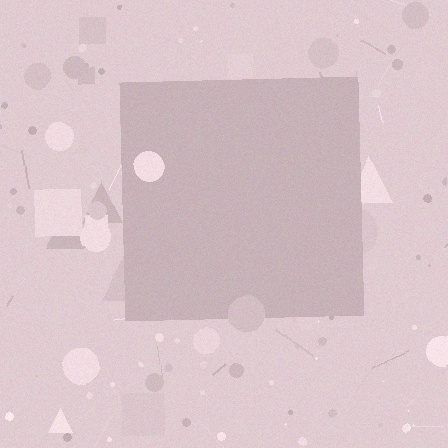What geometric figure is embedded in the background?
A square is embedded in the background.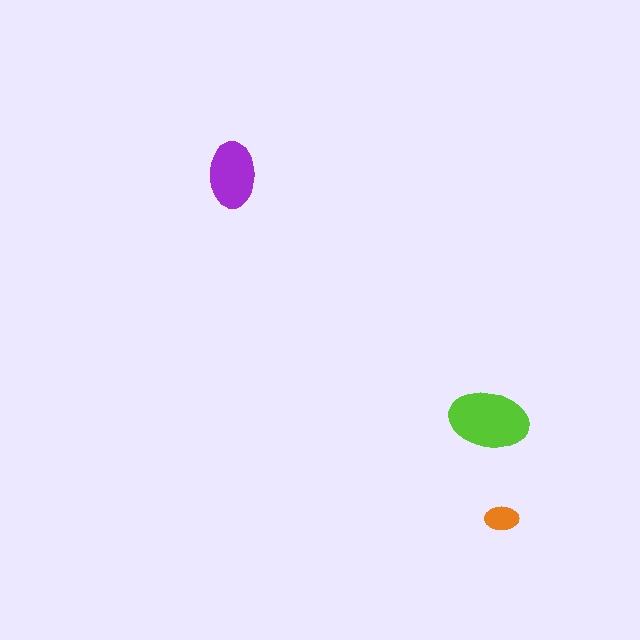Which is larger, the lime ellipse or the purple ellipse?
The lime one.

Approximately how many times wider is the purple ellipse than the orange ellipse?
About 2 times wider.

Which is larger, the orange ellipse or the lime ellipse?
The lime one.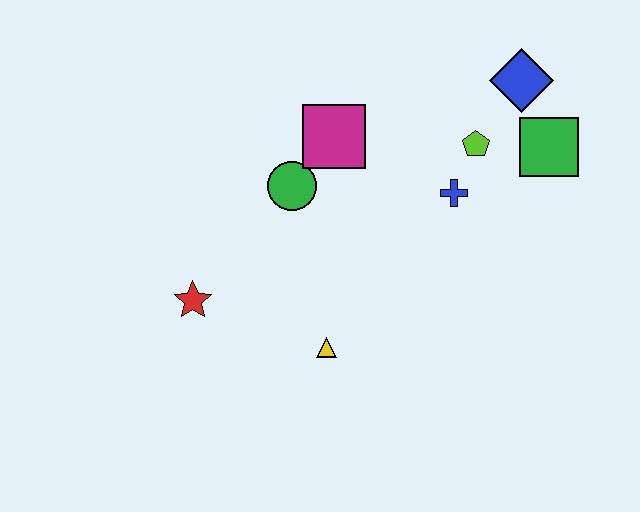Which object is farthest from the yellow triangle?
The blue diamond is farthest from the yellow triangle.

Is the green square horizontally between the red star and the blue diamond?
No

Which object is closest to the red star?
The yellow triangle is closest to the red star.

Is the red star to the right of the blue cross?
No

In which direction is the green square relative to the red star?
The green square is to the right of the red star.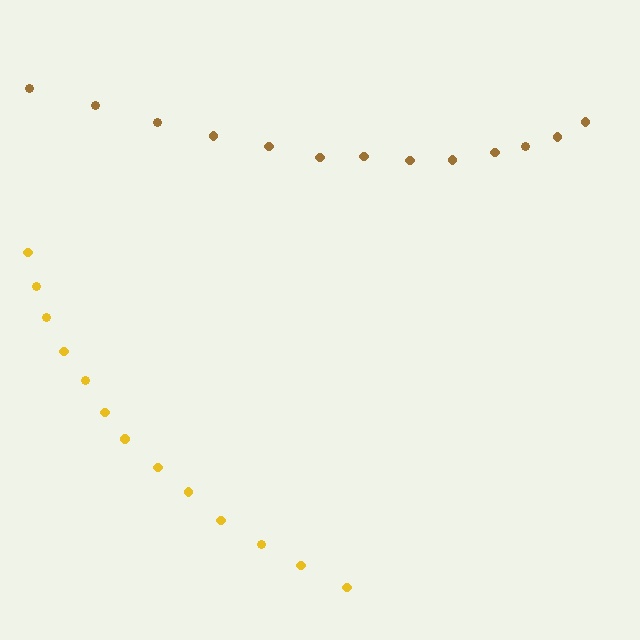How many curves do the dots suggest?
There are 2 distinct paths.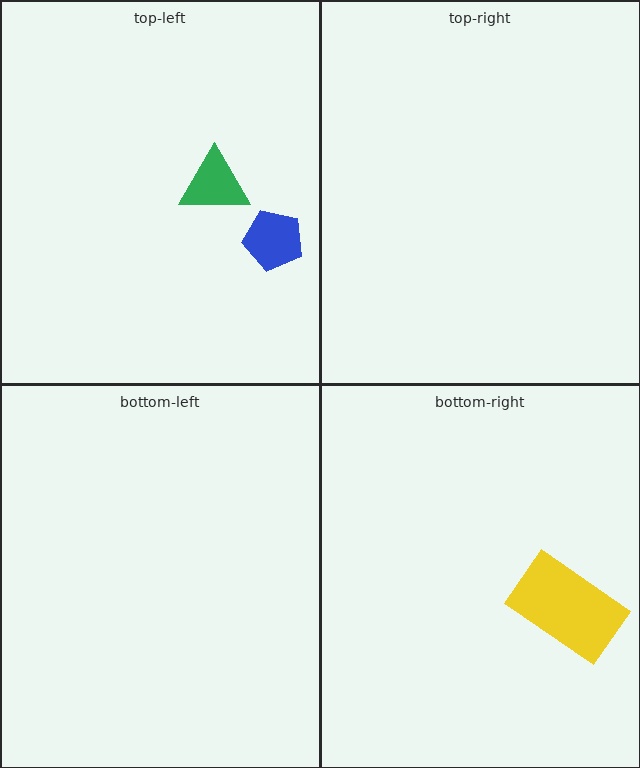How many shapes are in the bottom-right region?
1.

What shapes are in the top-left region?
The green triangle, the blue pentagon.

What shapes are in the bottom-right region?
The yellow rectangle.